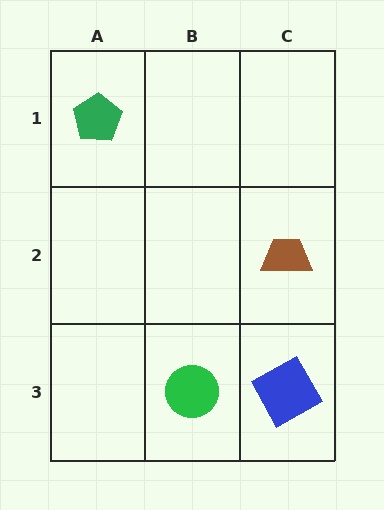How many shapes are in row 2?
1 shape.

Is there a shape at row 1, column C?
No, that cell is empty.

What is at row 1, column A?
A green pentagon.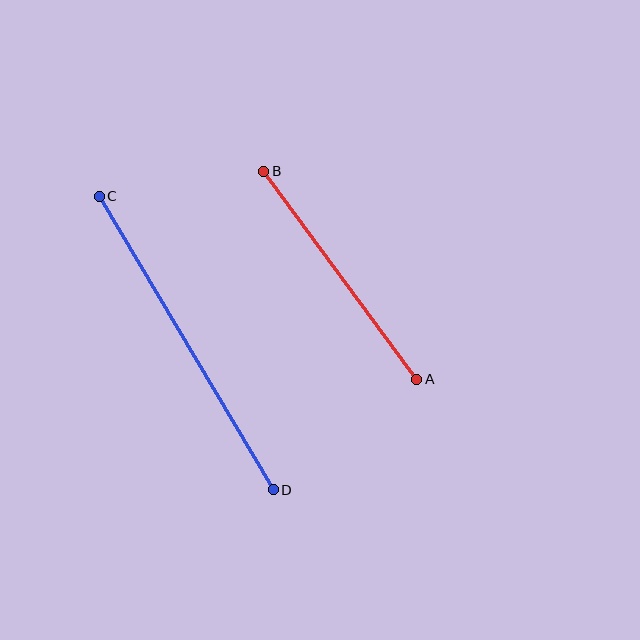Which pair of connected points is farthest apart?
Points C and D are farthest apart.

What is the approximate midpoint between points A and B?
The midpoint is at approximately (340, 275) pixels.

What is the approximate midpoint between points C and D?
The midpoint is at approximately (186, 343) pixels.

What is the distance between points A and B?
The distance is approximately 258 pixels.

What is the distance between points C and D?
The distance is approximately 341 pixels.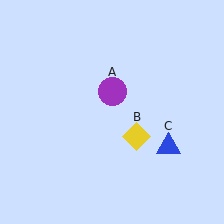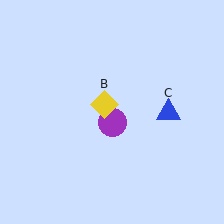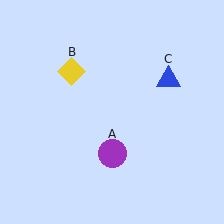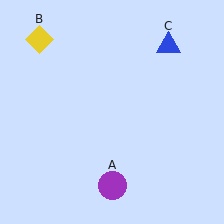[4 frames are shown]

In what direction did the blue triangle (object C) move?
The blue triangle (object C) moved up.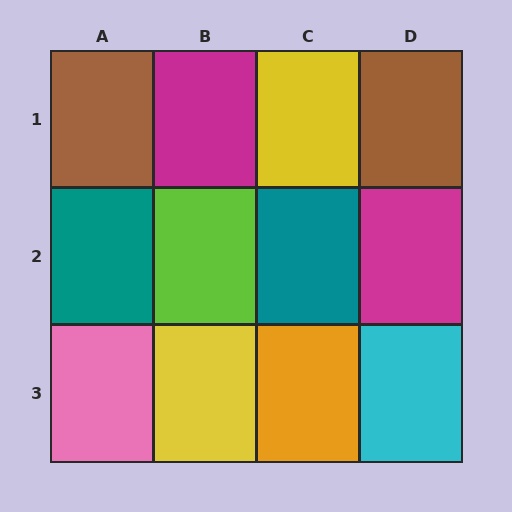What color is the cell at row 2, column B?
Lime.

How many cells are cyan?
1 cell is cyan.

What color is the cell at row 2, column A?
Teal.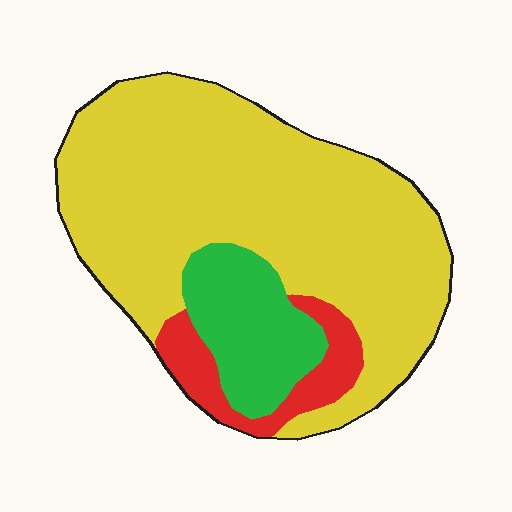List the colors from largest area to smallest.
From largest to smallest: yellow, green, red.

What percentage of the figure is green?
Green covers roughly 15% of the figure.